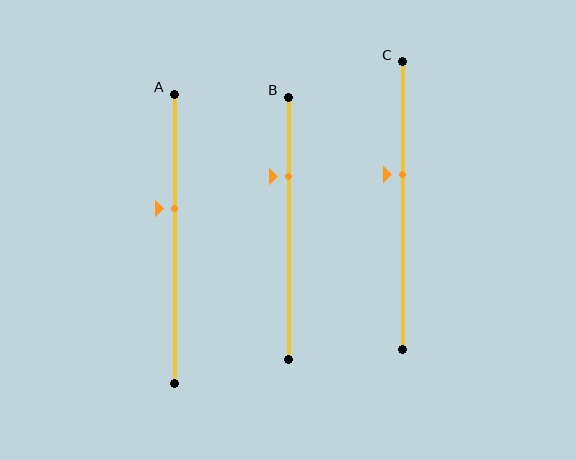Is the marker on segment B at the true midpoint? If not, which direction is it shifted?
No, the marker on segment B is shifted upward by about 20% of the segment length.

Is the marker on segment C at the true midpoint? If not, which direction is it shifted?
No, the marker on segment C is shifted upward by about 11% of the segment length.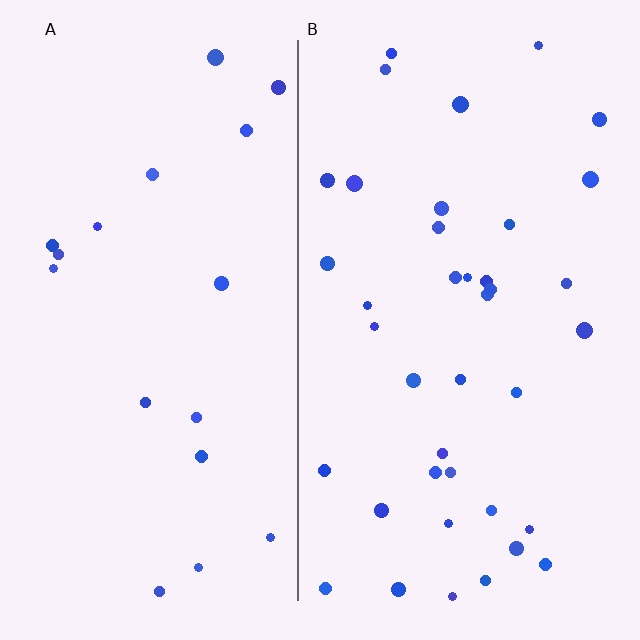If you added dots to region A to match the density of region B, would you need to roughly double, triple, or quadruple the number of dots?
Approximately double.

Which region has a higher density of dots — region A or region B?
B (the right).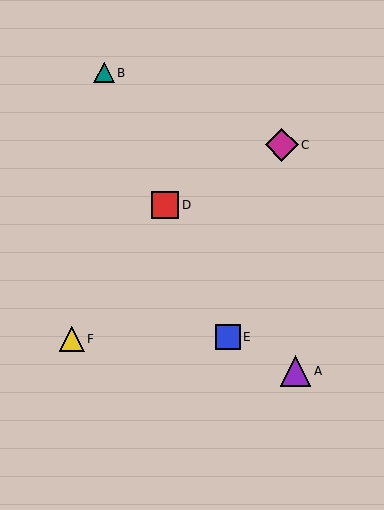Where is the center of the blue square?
The center of the blue square is at (228, 337).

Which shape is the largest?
The magenta diamond (labeled C) is the largest.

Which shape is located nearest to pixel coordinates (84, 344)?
The yellow triangle (labeled F) at (72, 339) is nearest to that location.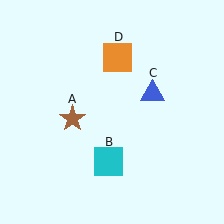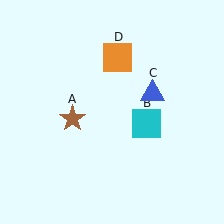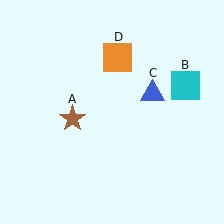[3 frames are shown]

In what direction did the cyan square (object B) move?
The cyan square (object B) moved up and to the right.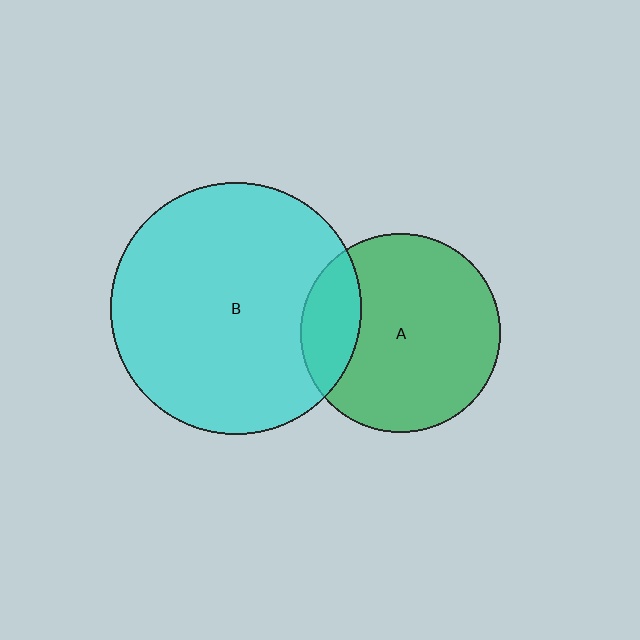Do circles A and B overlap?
Yes.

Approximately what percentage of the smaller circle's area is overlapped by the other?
Approximately 20%.